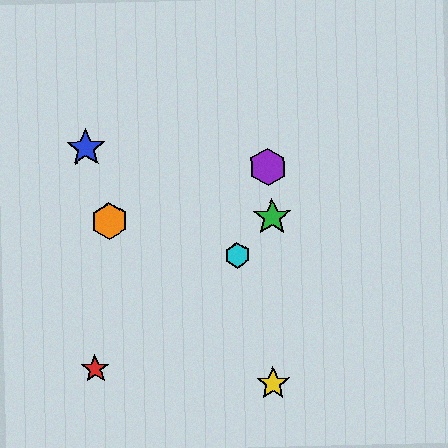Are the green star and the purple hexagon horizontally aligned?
No, the green star is at y≈217 and the purple hexagon is at y≈167.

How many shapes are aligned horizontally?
2 shapes (the green star, the orange hexagon) are aligned horizontally.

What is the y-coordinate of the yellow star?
The yellow star is at y≈383.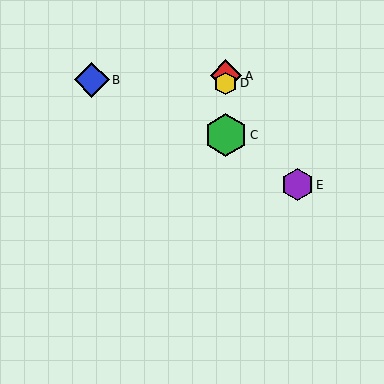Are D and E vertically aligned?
No, D is at x≈226 and E is at x≈297.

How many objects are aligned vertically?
3 objects (A, C, D) are aligned vertically.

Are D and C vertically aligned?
Yes, both are at x≈226.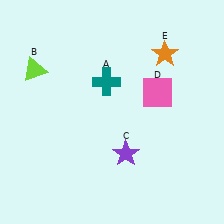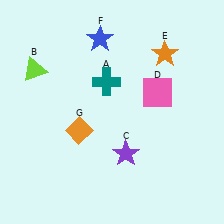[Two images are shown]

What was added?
A blue star (F), an orange diamond (G) were added in Image 2.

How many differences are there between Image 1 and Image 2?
There are 2 differences between the two images.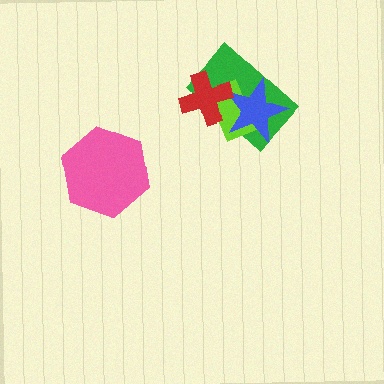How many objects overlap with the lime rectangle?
3 objects overlap with the lime rectangle.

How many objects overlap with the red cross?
3 objects overlap with the red cross.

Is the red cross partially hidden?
No, no other shape covers it.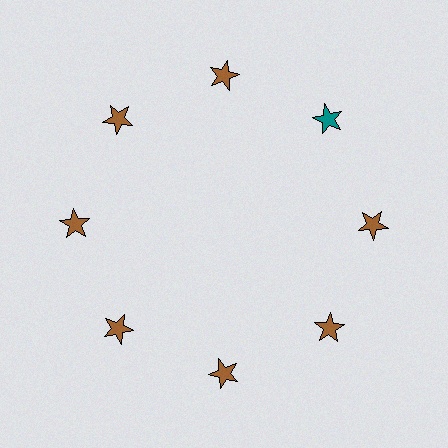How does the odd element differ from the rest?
It has a different color: teal instead of brown.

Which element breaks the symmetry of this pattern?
The teal star at roughly the 2 o'clock position breaks the symmetry. All other shapes are brown stars.